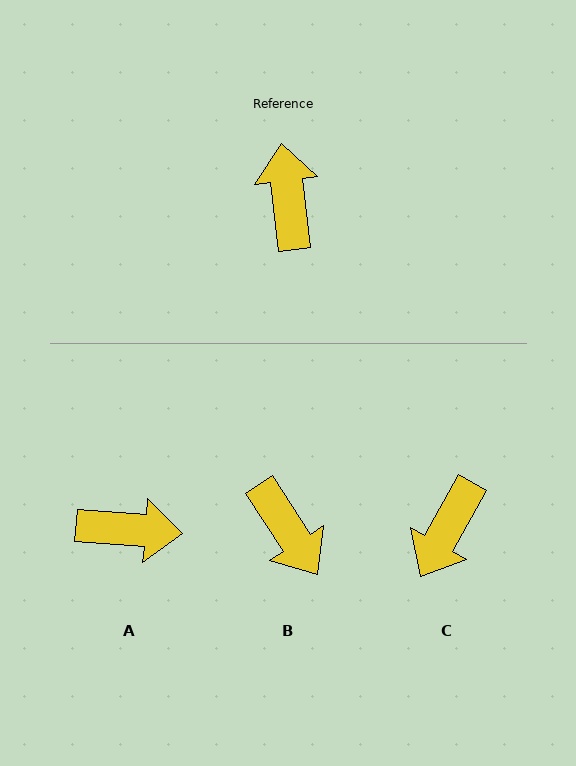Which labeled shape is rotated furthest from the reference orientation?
B, about 154 degrees away.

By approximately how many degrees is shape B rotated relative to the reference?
Approximately 154 degrees clockwise.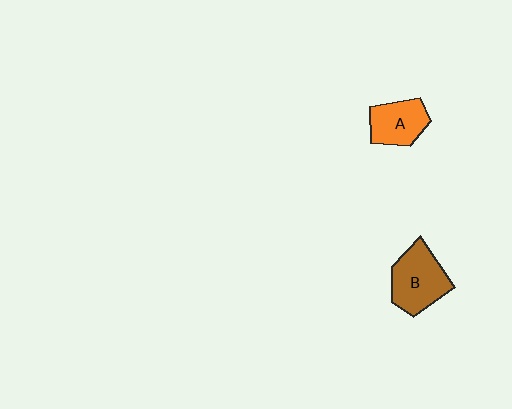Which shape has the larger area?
Shape B (brown).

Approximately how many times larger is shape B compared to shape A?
Approximately 1.3 times.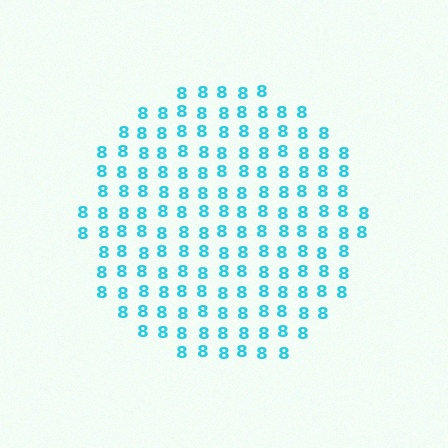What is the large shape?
The large shape is a circle.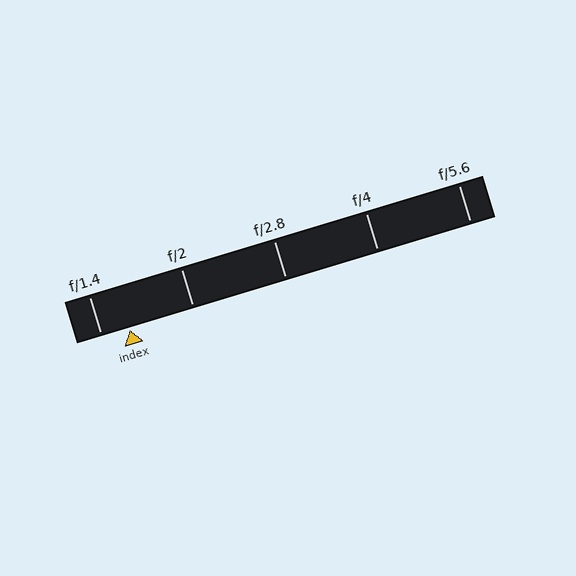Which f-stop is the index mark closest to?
The index mark is closest to f/1.4.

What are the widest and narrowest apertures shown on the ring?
The widest aperture shown is f/1.4 and the narrowest is f/5.6.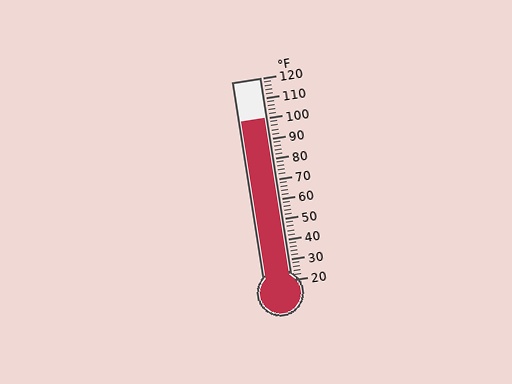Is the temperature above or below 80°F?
The temperature is above 80°F.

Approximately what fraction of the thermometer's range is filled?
The thermometer is filled to approximately 80% of its range.